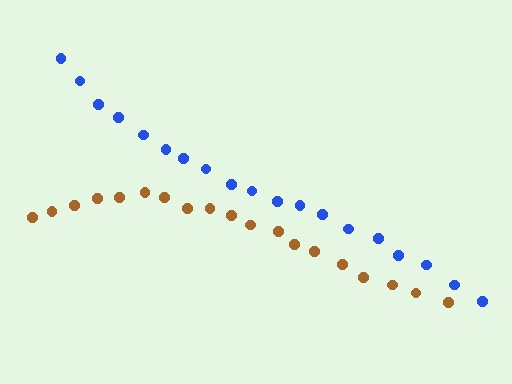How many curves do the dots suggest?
There are 2 distinct paths.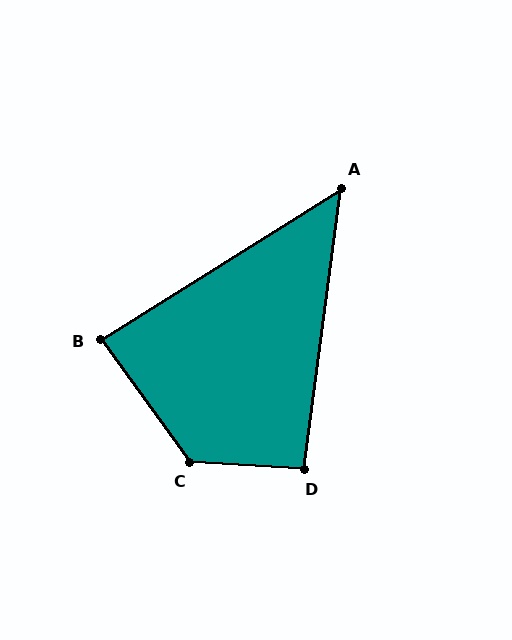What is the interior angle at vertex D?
Approximately 94 degrees (approximately right).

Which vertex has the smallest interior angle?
A, at approximately 50 degrees.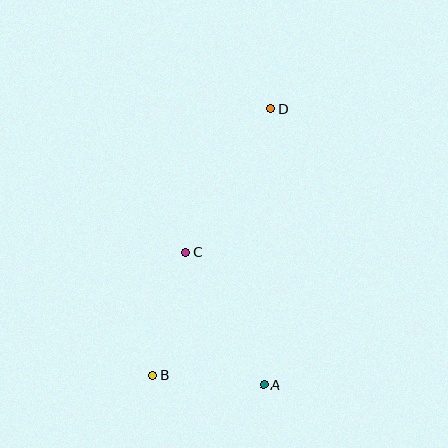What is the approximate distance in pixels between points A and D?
The distance between A and D is approximately 276 pixels.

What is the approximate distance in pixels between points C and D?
The distance between C and D is approximately 167 pixels.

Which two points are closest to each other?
Points A and B are closest to each other.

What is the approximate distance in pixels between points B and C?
The distance between B and C is approximately 127 pixels.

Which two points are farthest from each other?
Points B and D are farthest from each other.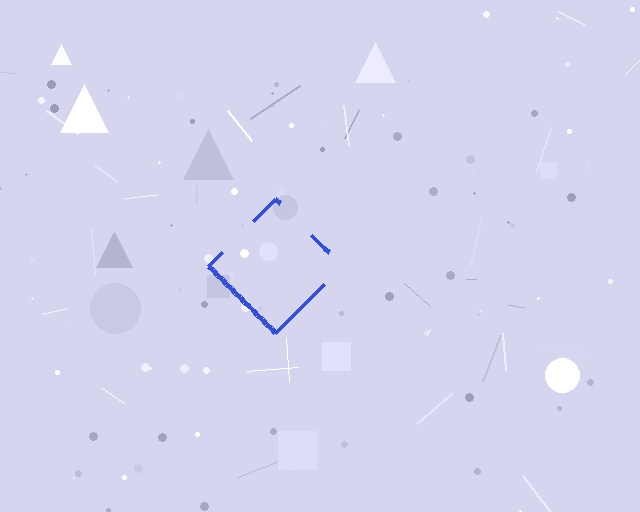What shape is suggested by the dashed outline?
The dashed outline suggests a diamond.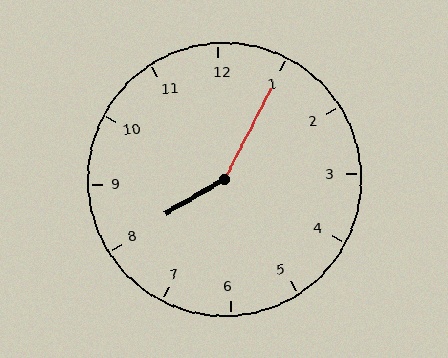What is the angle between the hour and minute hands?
Approximately 148 degrees.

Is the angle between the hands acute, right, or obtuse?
It is obtuse.